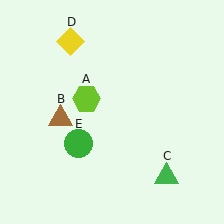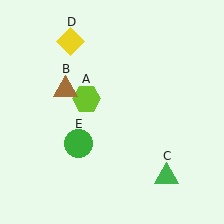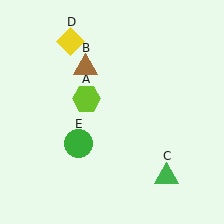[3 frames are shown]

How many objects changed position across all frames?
1 object changed position: brown triangle (object B).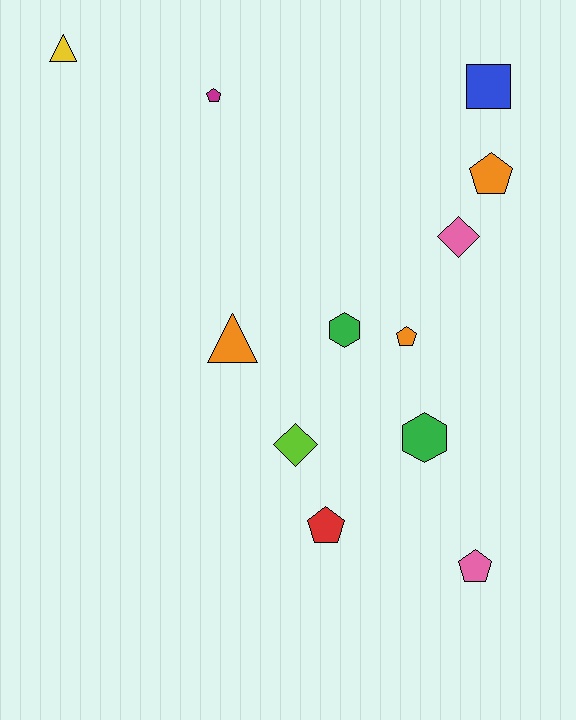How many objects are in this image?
There are 12 objects.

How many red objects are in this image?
There is 1 red object.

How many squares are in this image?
There is 1 square.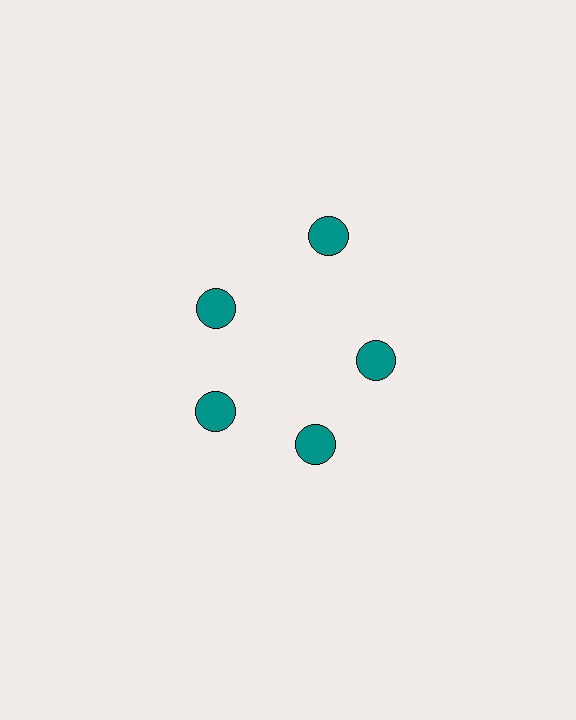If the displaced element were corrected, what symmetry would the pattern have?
It would have 5-fold rotational symmetry — the pattern would map onto itself every 72 degrees.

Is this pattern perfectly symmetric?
No. The 5 teal circles are arranged in a ring, but one element near the 1 o'clock position is pushed outward from the center, breaking the 5-fold rotational symmetry.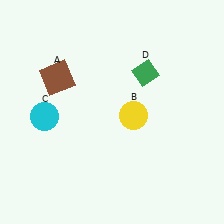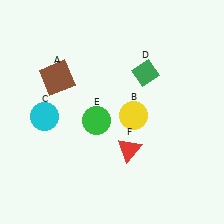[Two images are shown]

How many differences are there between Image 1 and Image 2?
There are 2 differences between the two images.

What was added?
A green circle (E), a red triangle (F) were added in Image 2.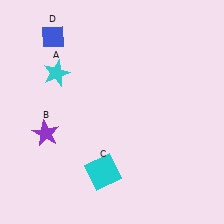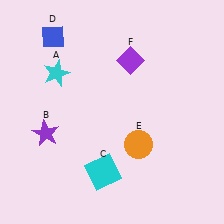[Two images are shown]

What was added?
An orange circle (E), a purple diamond (F) were added in Image 2.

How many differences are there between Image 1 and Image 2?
There are 2 differences between the two images.